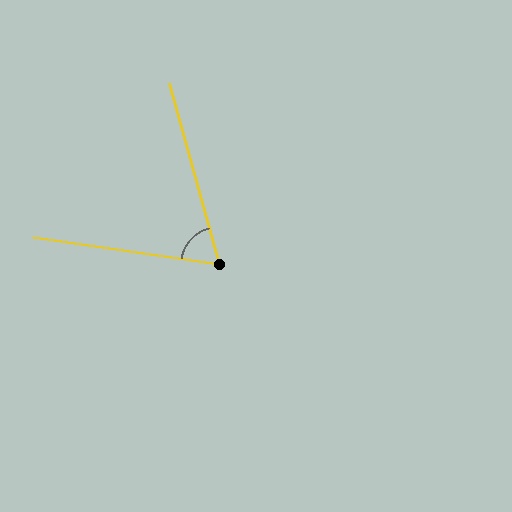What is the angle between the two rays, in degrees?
Approximately 66 degrees.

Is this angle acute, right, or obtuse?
It is acute.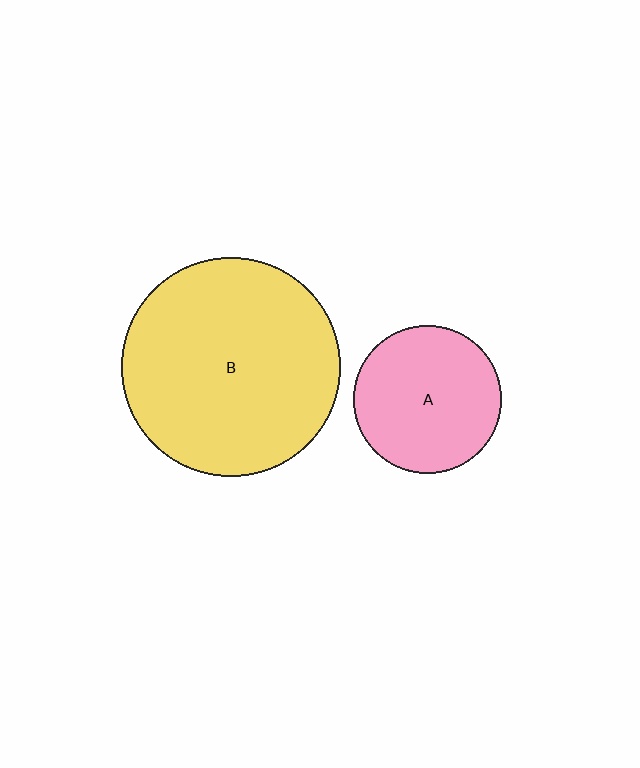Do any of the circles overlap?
No, none of the circles overlap.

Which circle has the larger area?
Circle B (yellow).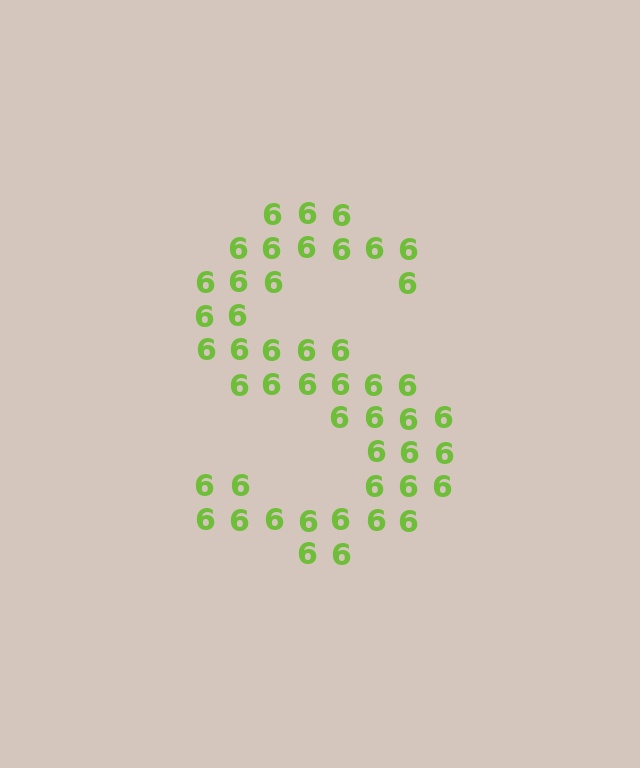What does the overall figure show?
The overall figure shows the letter S.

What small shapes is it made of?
It is made of small digit 6's.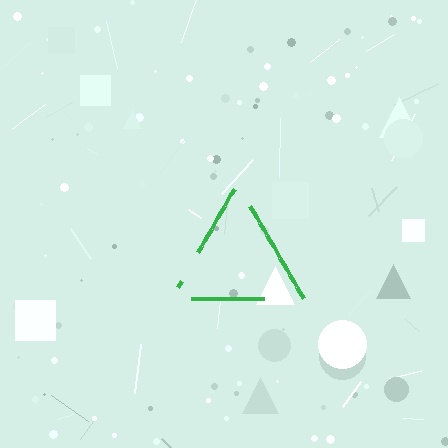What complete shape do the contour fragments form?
The contour fragments form a triangle.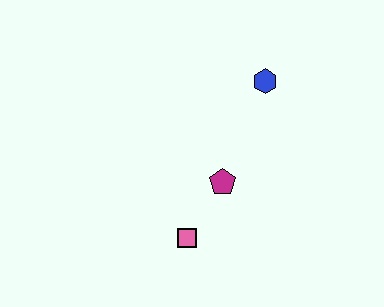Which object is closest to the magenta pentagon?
The pink square is closest to the magenta pentagon.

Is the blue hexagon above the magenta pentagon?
Yes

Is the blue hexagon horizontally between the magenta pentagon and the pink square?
No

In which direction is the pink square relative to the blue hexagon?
The pink square is below the blue hexagon.